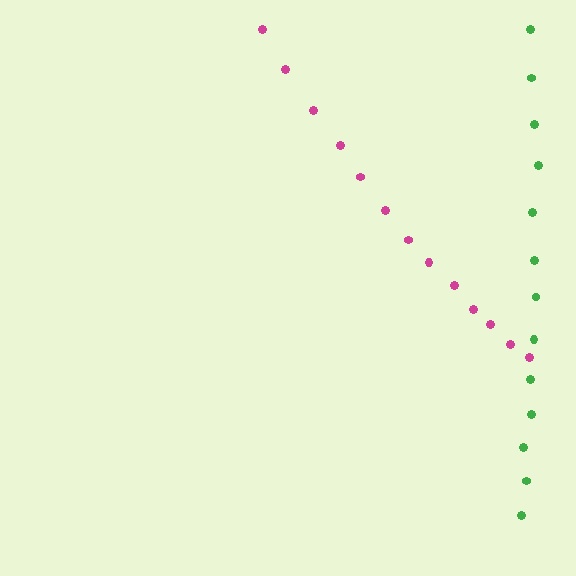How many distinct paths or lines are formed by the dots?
There are 2 distinct paths.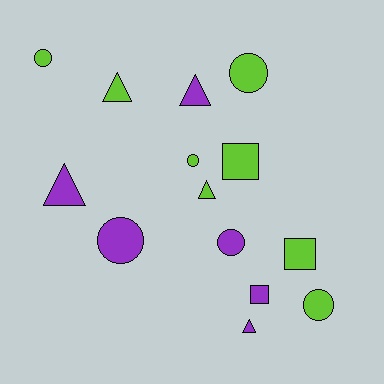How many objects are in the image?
There are 14 objects.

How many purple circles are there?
There are 2 purple circles.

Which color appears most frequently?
Lime, with 8 objects.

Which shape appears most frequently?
Circle, with 6 objects.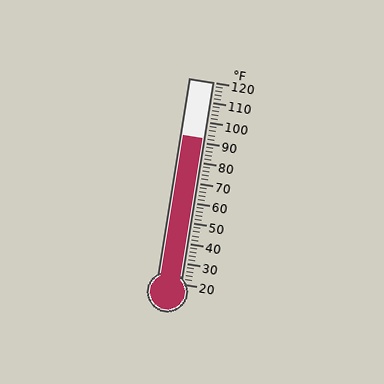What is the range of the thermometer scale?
The thermometer scale ranges from 20°F to 120°F.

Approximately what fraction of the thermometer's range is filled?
The thermometer is filled to approximately 70% of its range.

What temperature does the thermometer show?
The thermometer shows approximately 92°F.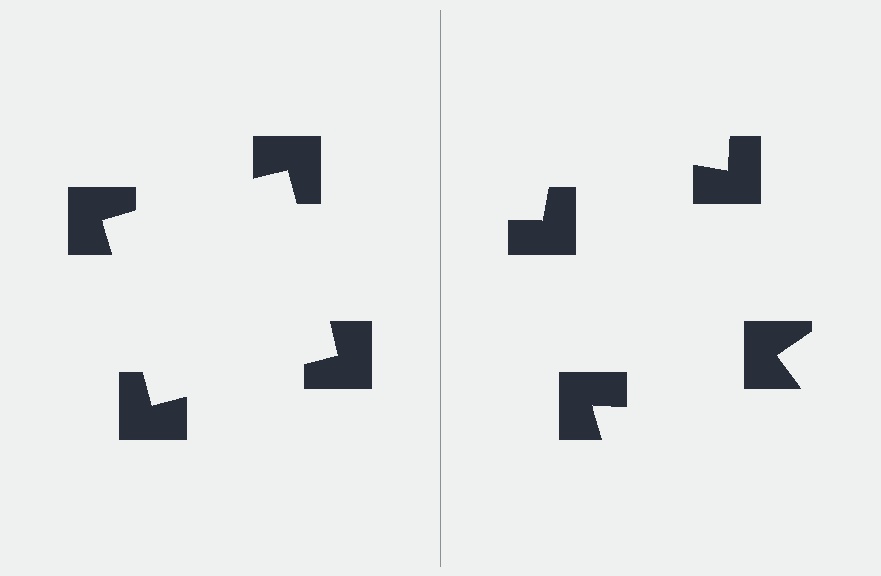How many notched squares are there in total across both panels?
8 — 4 on each side.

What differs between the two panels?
The notched squares are positioned identically on both sides; only the wedge orientations differ. On the left they align to a square; on the right they are misaligned.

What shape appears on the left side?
An illusory square.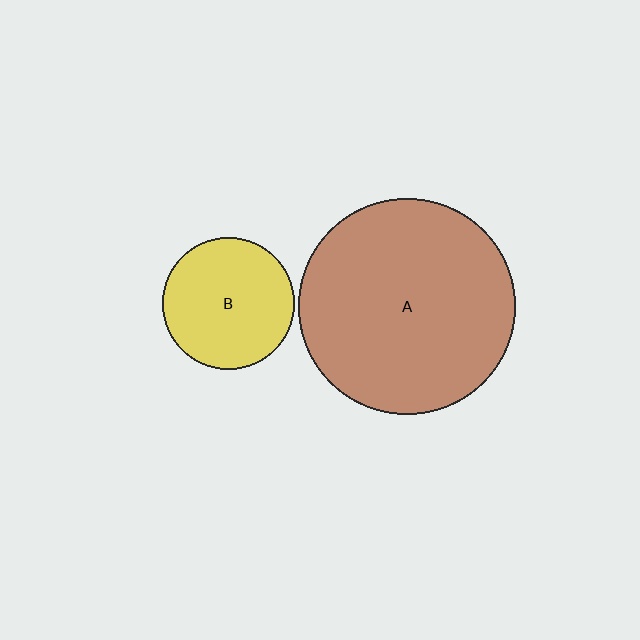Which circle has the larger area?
Circle A (brown).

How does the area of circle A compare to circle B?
Approximately 2.7 times.